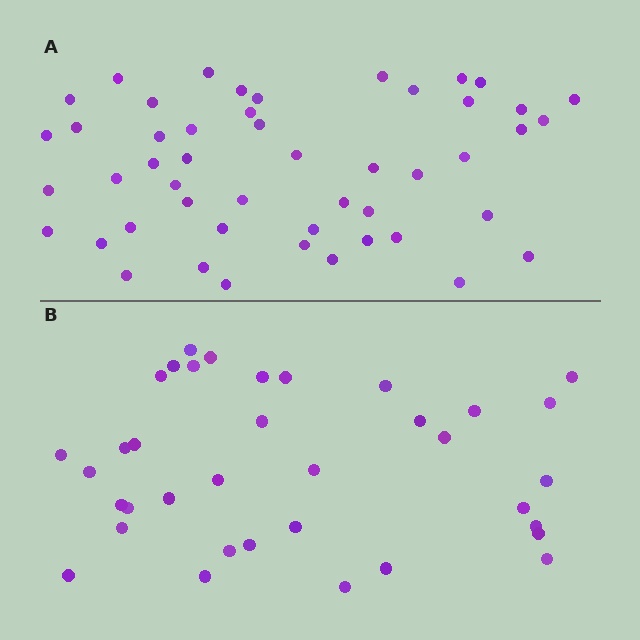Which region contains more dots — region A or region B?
Region A (the top region) has more dots.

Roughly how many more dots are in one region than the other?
Region A has approximately 15 more dots than region B.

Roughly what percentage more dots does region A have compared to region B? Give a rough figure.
About 35% more.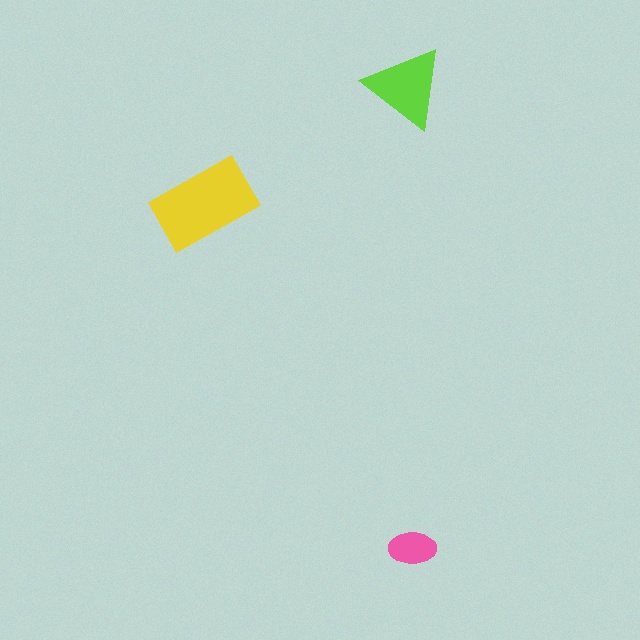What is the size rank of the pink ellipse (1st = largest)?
3rd.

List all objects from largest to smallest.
The yellow rectangle, the lime triangle, the pink ellipse.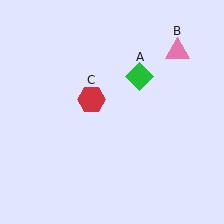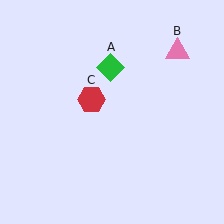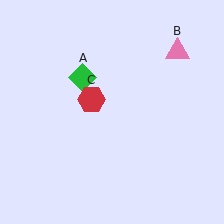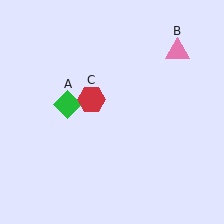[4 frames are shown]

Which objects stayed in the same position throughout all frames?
Pink triangle (object B) and red hexagon (object C) remained stationary.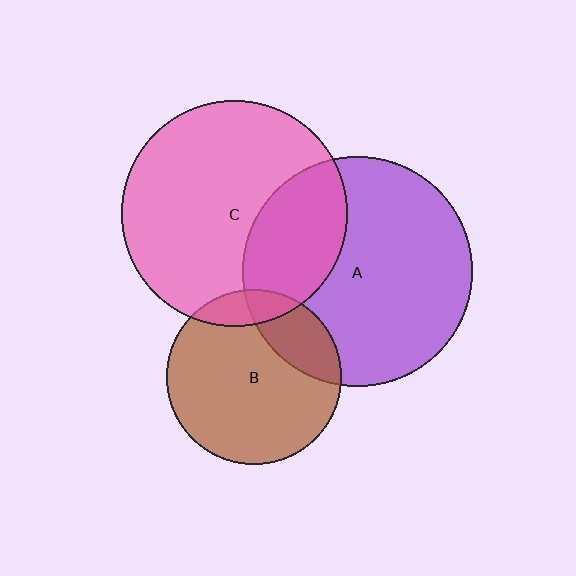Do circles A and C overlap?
Yes.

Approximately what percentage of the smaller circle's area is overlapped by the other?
Approximately 30%.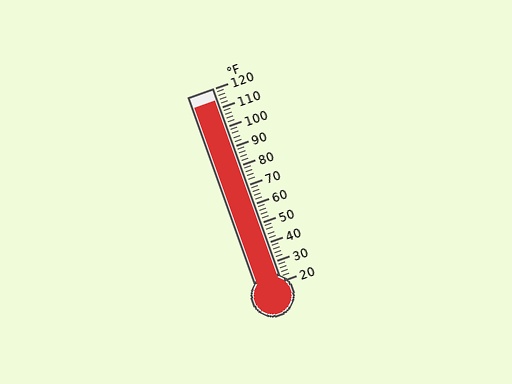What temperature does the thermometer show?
The thermometer shows approximately 114°F.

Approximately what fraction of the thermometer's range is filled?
The thermometer is filled to approximately 95% of its range.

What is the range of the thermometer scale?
The thermometer scale ranges from 20°F to 120°F.